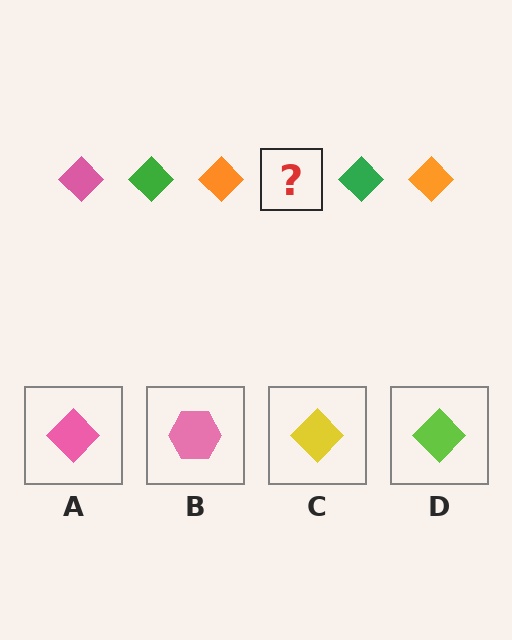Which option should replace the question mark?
Option A.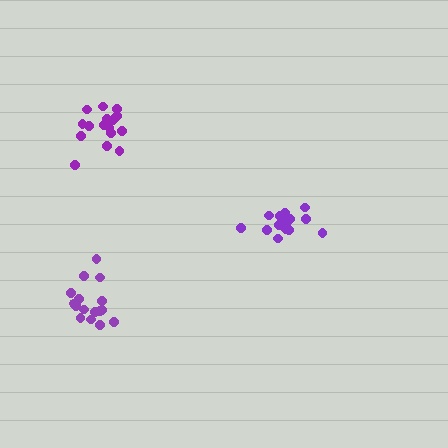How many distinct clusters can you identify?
There are 3 distinct clusters.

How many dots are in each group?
Group 1: 17 dots, Group 2: 15 dots, Group 3: 16 dots (48 total).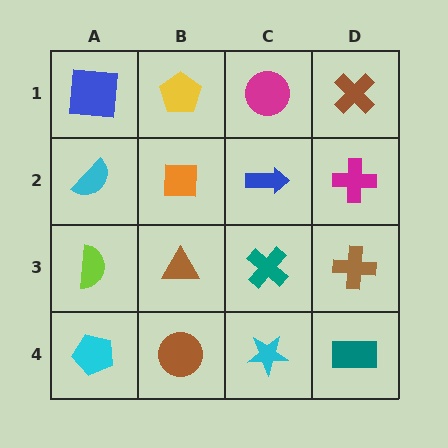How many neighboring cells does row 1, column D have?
2.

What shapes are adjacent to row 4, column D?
A brown cross (row 3, column D), a cyan star (row 4, column C).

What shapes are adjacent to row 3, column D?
A magenta cross (row 2, column D), a teal rectangle (row 4, column D), a teal cross (row 3, column C).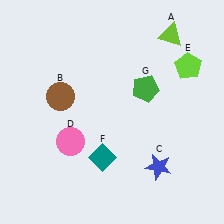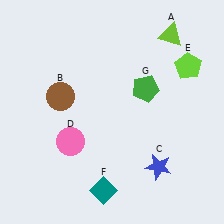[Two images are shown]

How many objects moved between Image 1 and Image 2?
1 object moved between the two images.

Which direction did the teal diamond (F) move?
The teal diamond (F) moved down.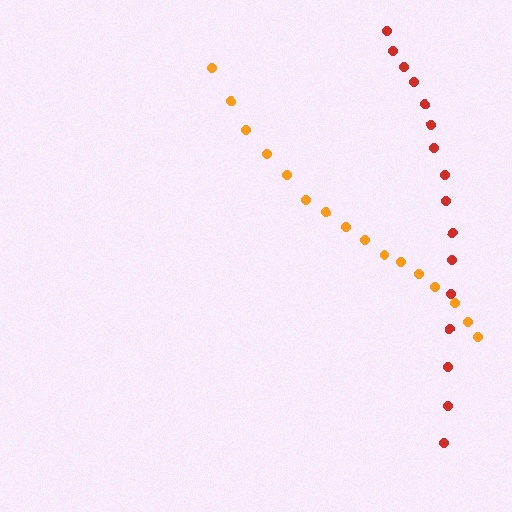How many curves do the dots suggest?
There are 2 distinct paths.